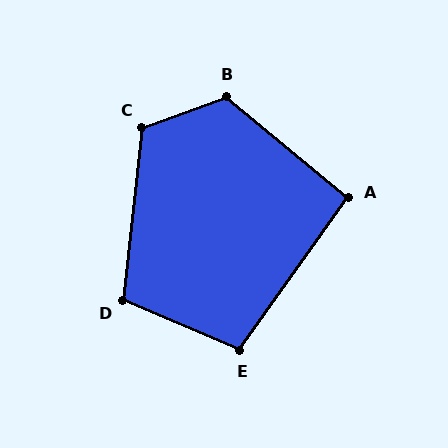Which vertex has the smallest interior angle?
A, at approximately 94 degrees.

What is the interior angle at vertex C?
Approximately 116 degrees (obtuse).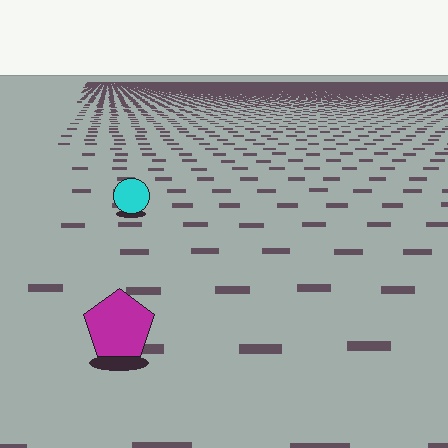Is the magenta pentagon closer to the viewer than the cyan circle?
Yes. The magenta pentagon is closer — you can tell from the texture gradient: the ground texture is coarser near it.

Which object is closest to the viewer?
The magenta pentagon is closest. The texture marks near it are larger and more spread out.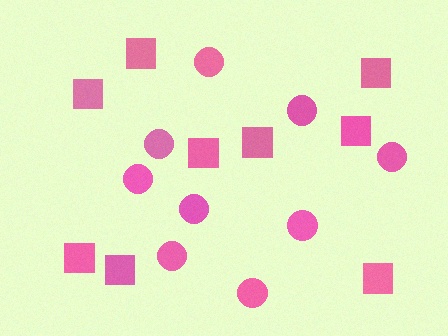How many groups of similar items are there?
There are 2 groups: one group of squares (9) and one group of circles (9).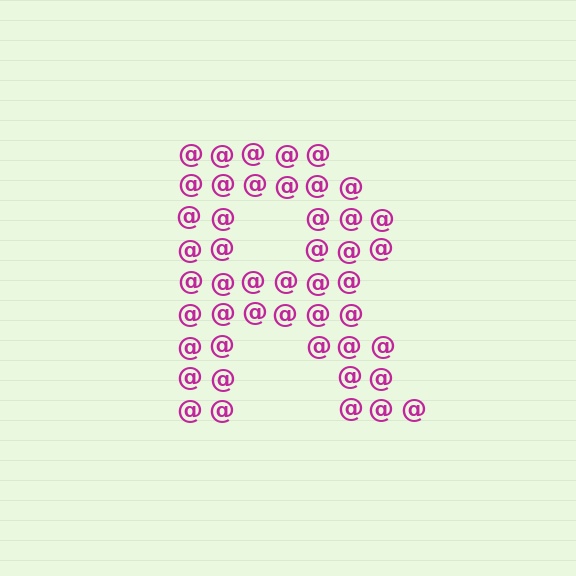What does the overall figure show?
The overall figure shows the letter R.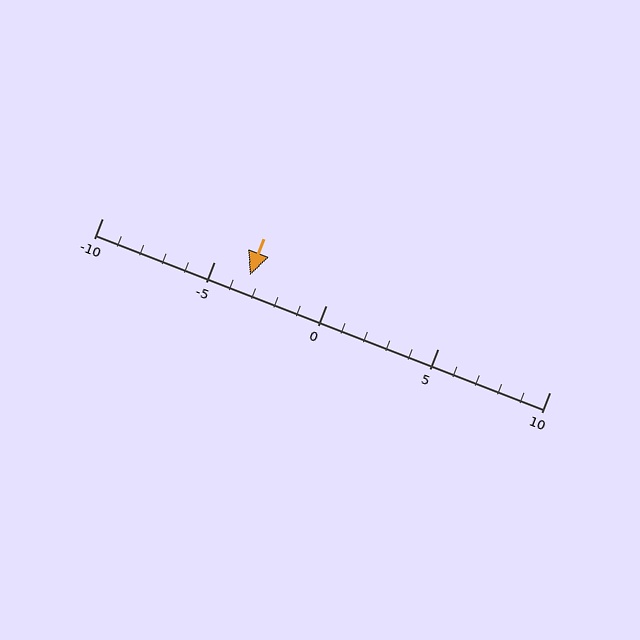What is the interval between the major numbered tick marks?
The major tick marks are spaced 5 units apart.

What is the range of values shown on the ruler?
The ruler shows values from -10 to 10.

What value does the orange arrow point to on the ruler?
The orange arrow points to approximately -3.